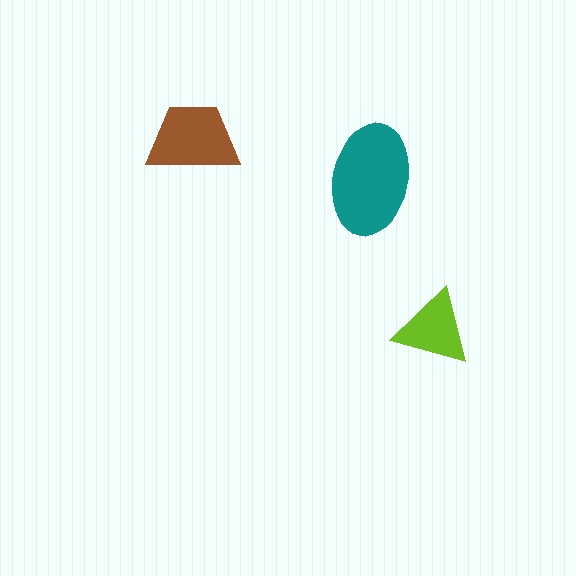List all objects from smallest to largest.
The lime triangle, the brown trapezoid, the teal ellipse.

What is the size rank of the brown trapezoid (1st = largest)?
2nd.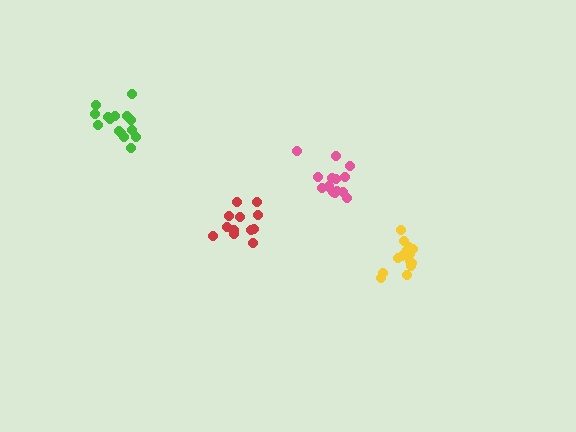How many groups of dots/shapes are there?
There are 4 groups.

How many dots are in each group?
Group 1: 16 dots, Group 2: 15 dots, Group 3: 16 dots, Group 4: 12 dots (59 total).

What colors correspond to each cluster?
The clusters are colored: yellow, green, pink, red.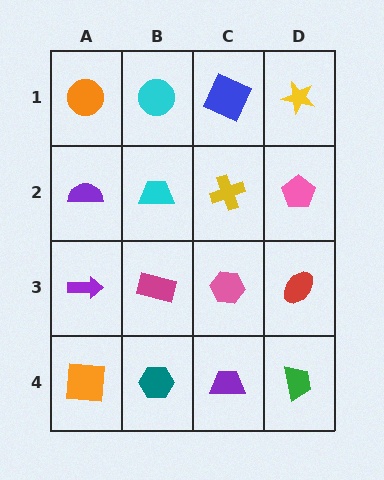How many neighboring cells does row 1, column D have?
2.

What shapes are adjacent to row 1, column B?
A cyan trapezoid (row 2, column B), an orange circle (row 1, column A), a blue square (row 1, column C).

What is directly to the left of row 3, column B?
A purple arrow.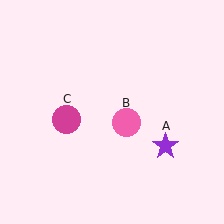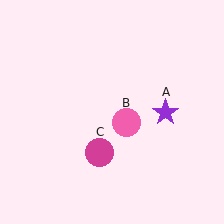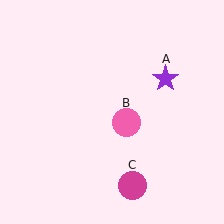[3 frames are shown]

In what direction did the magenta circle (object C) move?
The magenta circle (object C) moved down and to the right.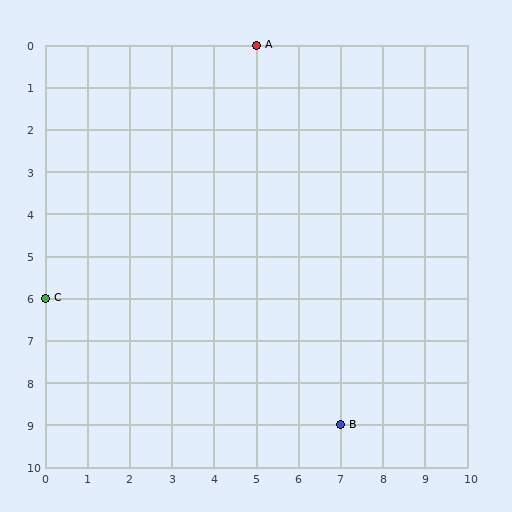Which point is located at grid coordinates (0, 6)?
Point C is at (0, 6).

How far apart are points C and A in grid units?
Points C and A are 5 columns and 6 rows apart (about 7.8 grid units diagonally).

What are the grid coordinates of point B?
Point B is at grid coordinates (7, 9).